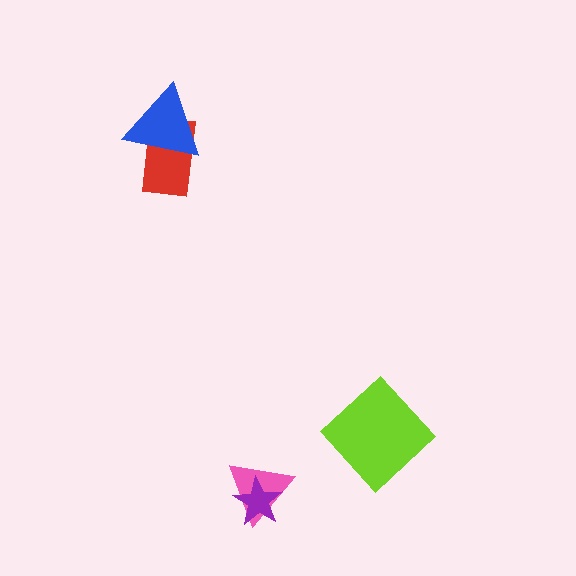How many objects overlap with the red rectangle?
1 object overlaps with the red rectangle.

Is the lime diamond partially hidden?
No, no other shape covers it.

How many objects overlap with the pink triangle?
1 object overlaps with the pink triangle.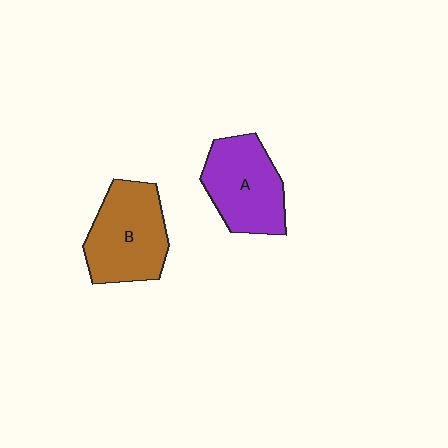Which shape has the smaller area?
Shape A (purple).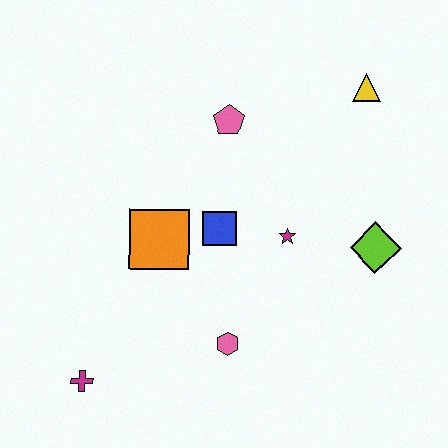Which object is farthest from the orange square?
The yellow triangle is farthest from the orange square.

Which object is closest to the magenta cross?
The pink hexagon is closest to the magenta cross.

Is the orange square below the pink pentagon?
Yes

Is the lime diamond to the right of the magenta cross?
Yes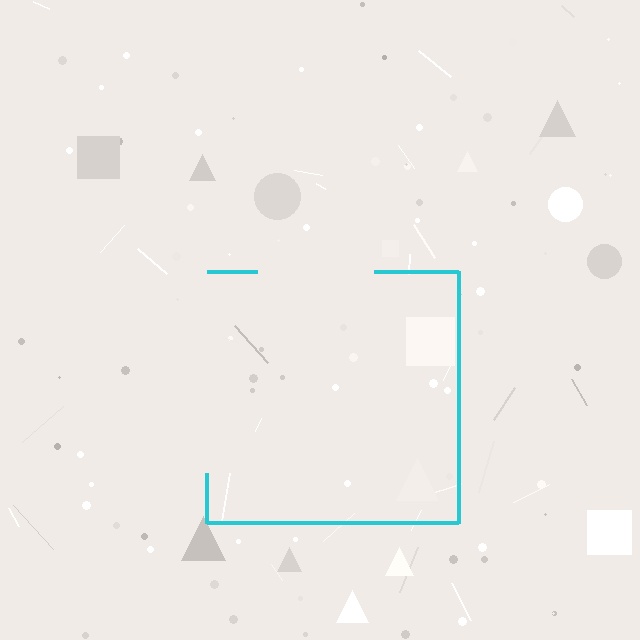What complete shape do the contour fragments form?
The contour fragments form a square.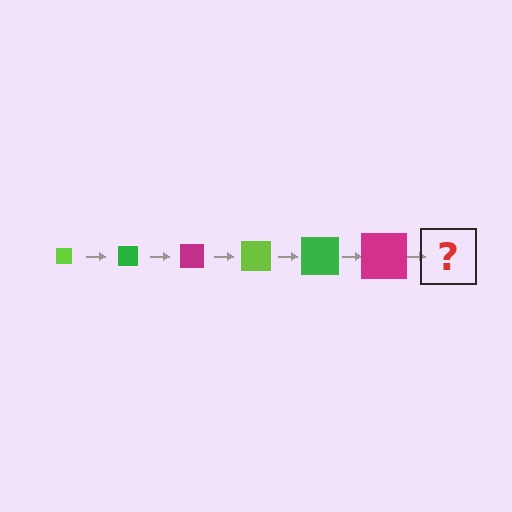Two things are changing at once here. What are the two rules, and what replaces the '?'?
The two rules are that the square grows larger each step and the color cycles through lime, green, and magenta. The '?' should be a lime square, larger than the previous one.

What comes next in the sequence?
The next element should be a lime square, larger than the previous one.